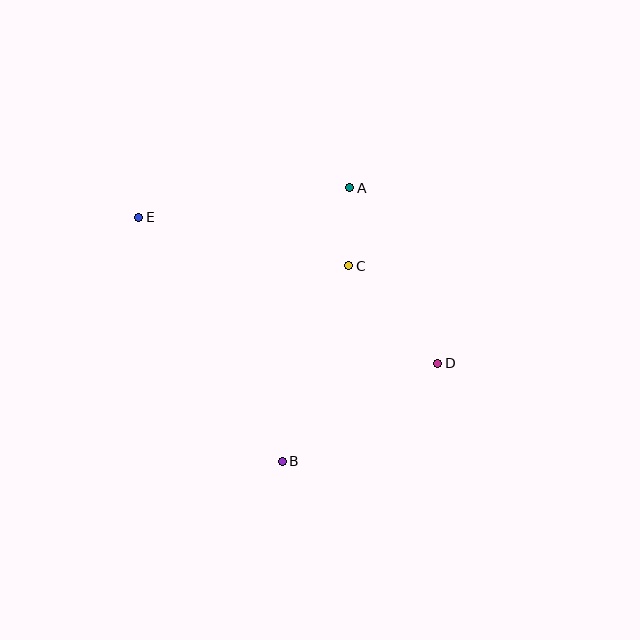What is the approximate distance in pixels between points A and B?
The distance between A and B is approximately 282 pixels.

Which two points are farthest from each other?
Points D and E are farthest from each other.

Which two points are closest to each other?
Points A and C are closest to each other.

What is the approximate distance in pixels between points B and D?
The distance between B and D is approximately 184 pixels.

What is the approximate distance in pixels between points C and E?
The distance between C and E is approximately 215 pixels.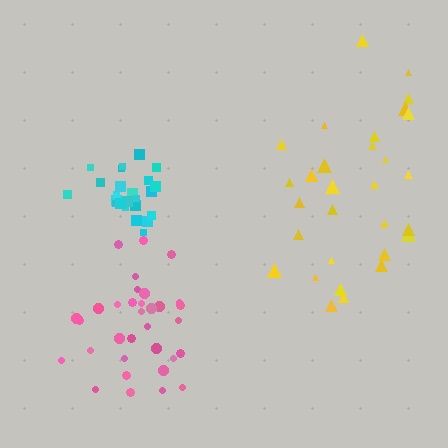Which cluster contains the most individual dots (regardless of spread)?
Pink (33).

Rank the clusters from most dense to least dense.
cyan, pink, yellow.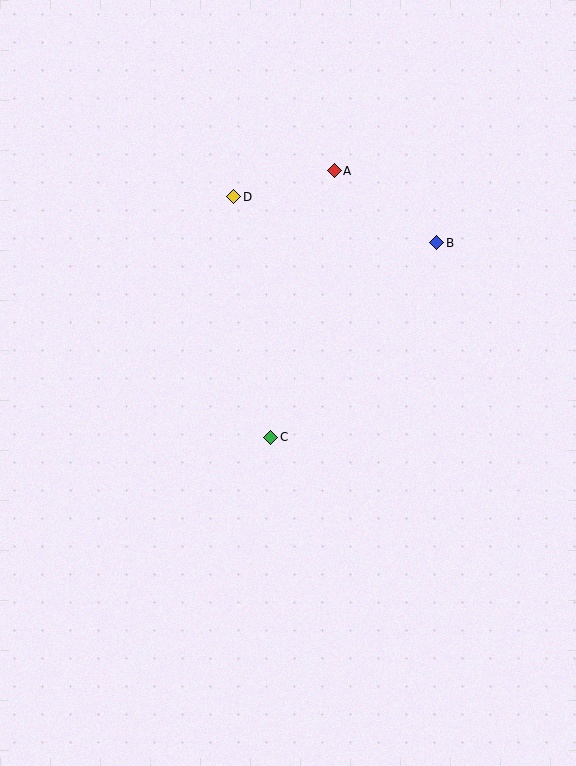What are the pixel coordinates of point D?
Point D is at (234, 197).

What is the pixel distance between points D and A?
The distance between D and A is 104 pixels.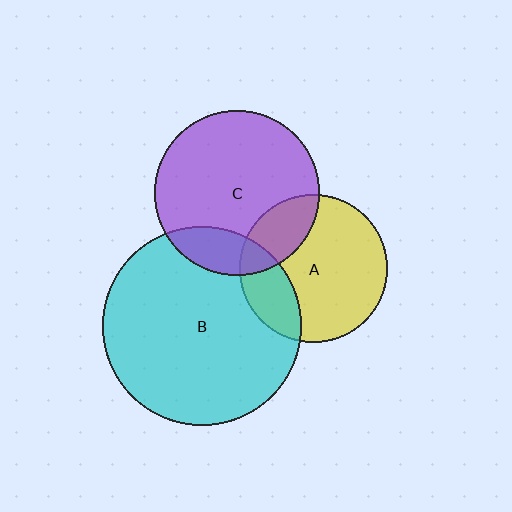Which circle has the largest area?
Circle B (cyan).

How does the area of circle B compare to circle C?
Approximately 1.5 times.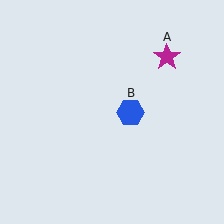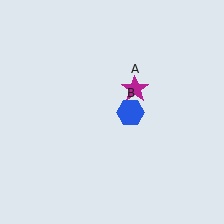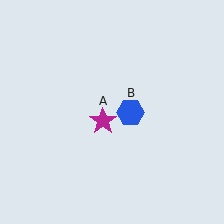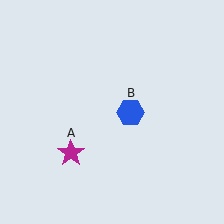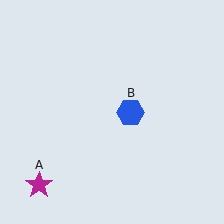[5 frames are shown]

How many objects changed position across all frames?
1 object changed position: magenta star (object A).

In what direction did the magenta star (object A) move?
The magenta star (object A) moved down and to the left.